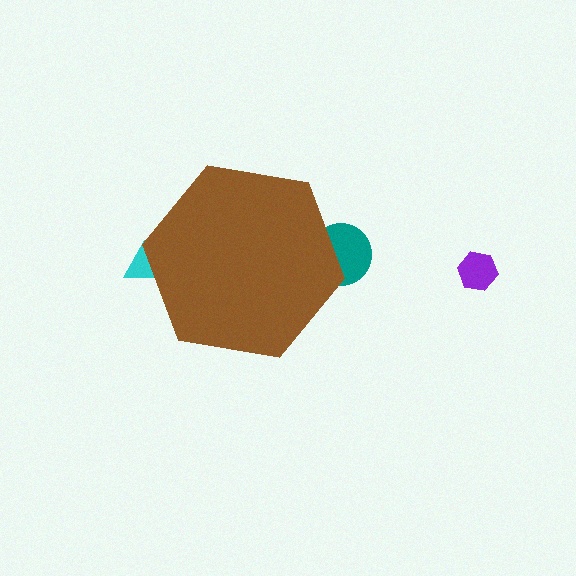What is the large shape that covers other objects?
A brown hexagon.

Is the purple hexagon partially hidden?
No, the purple hexagon is fully visible.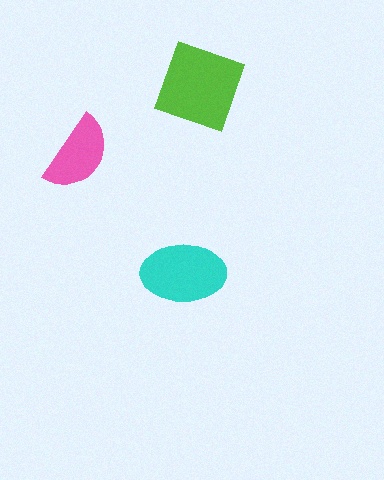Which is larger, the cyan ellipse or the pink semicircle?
The cyan ellipse.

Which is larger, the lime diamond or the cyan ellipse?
The lime diamond.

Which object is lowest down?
The cyan ellipse is bottommost.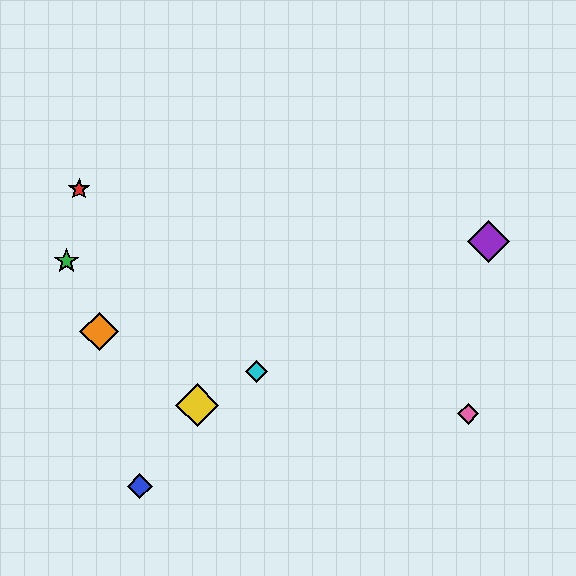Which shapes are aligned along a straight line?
The yellow diamond, the purple diamond, the cyan diamond are aligned along a straight line.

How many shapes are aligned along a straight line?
3 shapes (the yellow diamond, the purple diamond, the cyan diamond) are aligned along a straight line.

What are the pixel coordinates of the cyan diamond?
The cyan diamond is at (257, 372).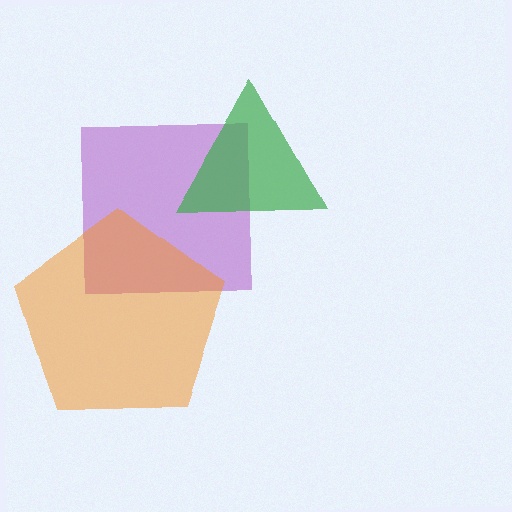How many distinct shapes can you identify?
There are 3 distinct shapes: a purple square, a green triangle, an orange pentagon.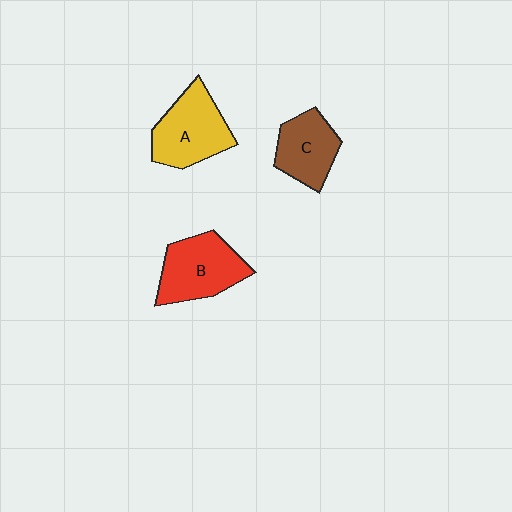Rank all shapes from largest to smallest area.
From largest to smallest: B (red), A (yellow), C (brown).